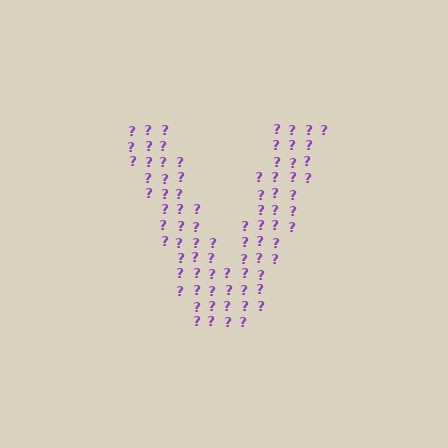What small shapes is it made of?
It is made of small question marks.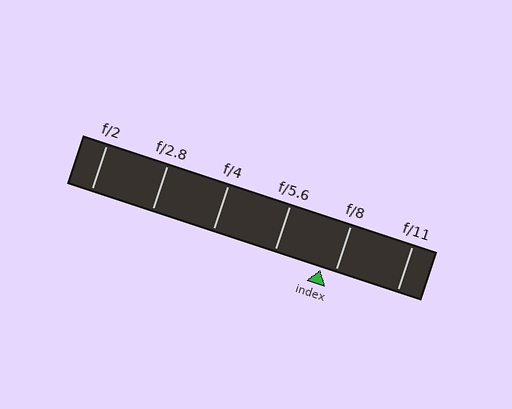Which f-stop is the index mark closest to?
The index mark is closest to f/8.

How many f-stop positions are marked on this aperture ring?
There are 6 f-stop positions marked.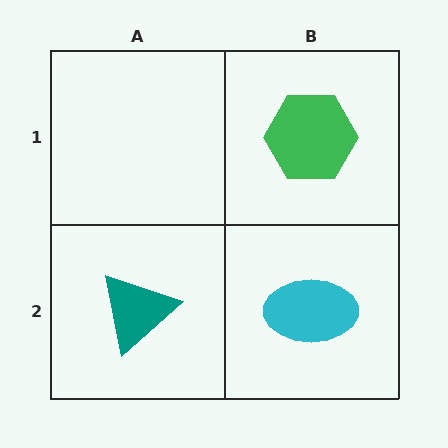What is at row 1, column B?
A green hexagon.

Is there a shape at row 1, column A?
No, that cell is empty.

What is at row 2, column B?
A cyan ellipse.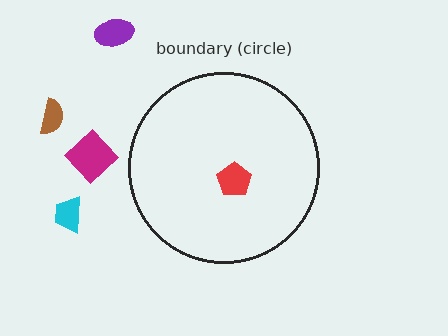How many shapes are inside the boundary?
1 inside, 4 outside.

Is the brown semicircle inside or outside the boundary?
Outside.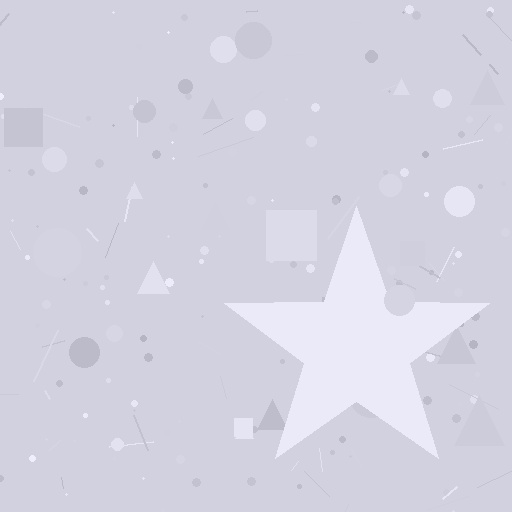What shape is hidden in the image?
A star is hidden in the image.